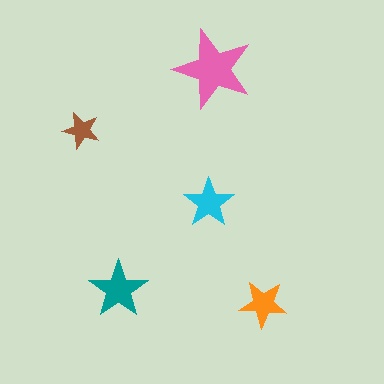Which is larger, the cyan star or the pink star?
The pink one.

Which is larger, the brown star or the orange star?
The orange one.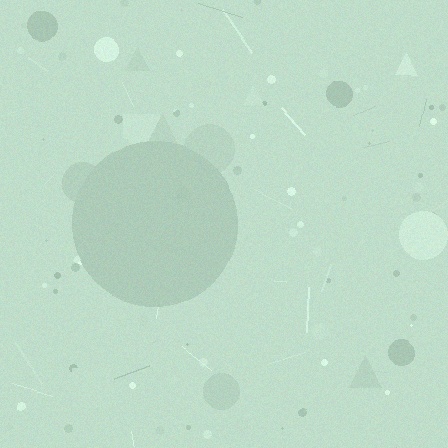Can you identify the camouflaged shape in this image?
The camouflaged shape is a circle.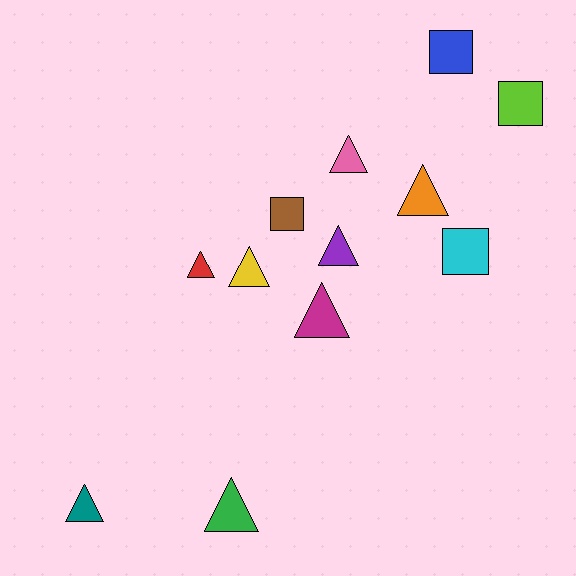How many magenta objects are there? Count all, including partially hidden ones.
There is 1 magenta object.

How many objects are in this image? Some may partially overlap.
There are 12 objects.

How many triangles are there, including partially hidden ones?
There are 8 triangles.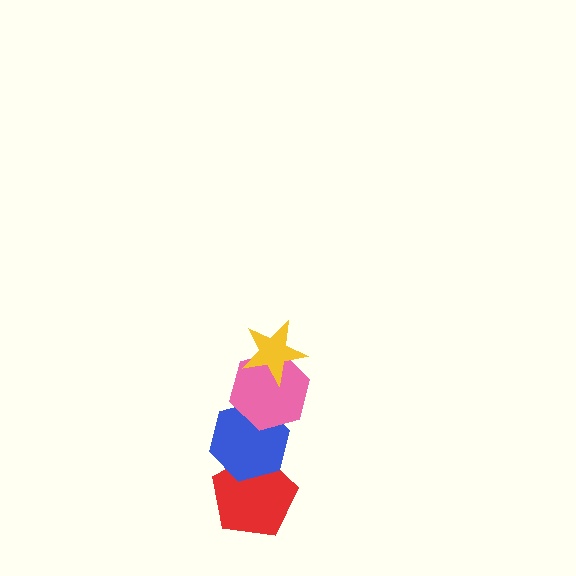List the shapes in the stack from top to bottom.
From top to bottom: the yellow star, the pink hexagon, the blue hexagon, the red pentagon.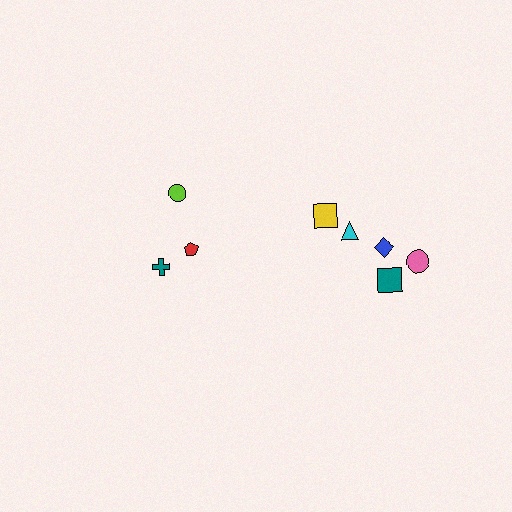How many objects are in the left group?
There are 3 objects.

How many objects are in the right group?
There are 5 objects.